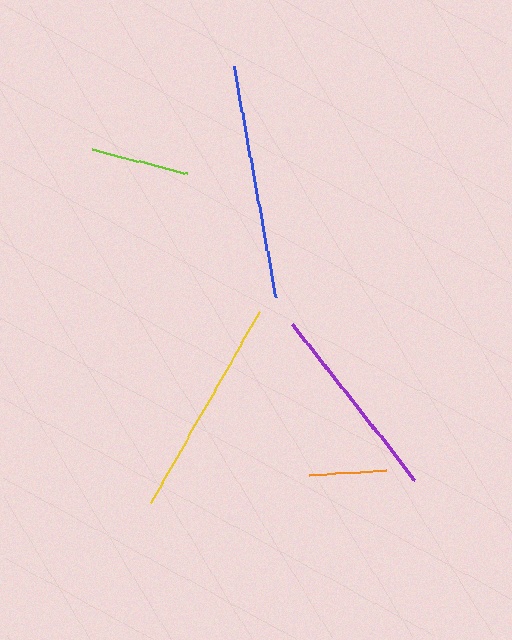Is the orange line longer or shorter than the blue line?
The blue line is longer than the orange line.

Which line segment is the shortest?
The orange line is the shortest at approximately 77 pixels.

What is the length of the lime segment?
The lime segment is approximately 98 pixels long.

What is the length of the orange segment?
The orange segment is approximately 77 pixels long.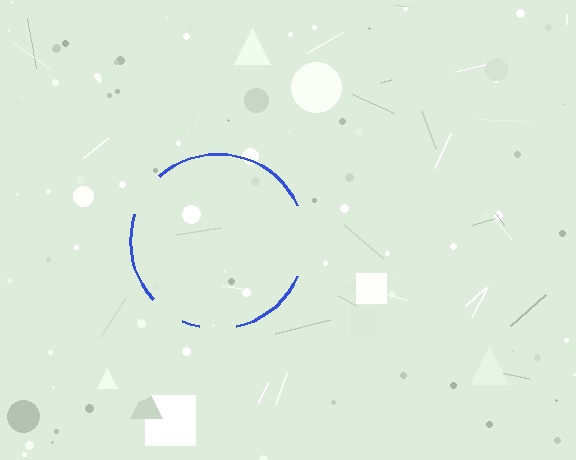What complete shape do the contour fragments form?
The contour fragments form a circle.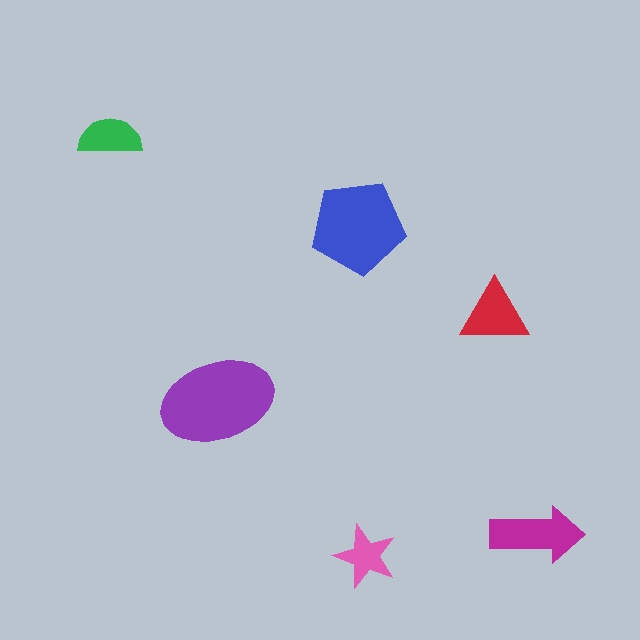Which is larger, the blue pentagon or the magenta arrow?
The blue pentagon.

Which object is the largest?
The purple ellipse.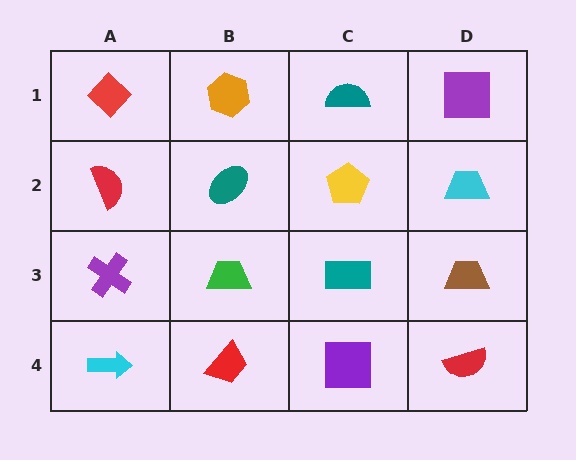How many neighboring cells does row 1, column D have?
2.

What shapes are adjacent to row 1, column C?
A yellow pentagon (row 2, column C), an orange hexagon (row 1, column B), a purple square (row 1, column D).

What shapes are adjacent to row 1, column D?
A cyan trapezoid (row 2, column D), a teal semicircle (row 1, column C).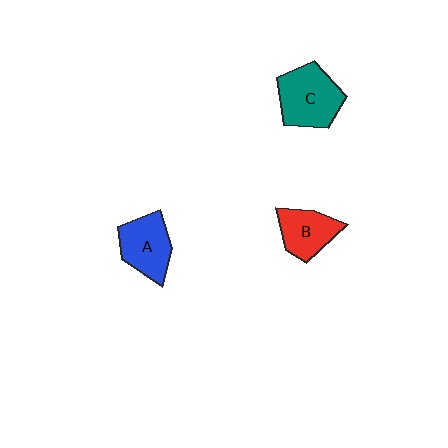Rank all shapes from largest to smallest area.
From largest to smallest: C (teal), A (blue), B (red).